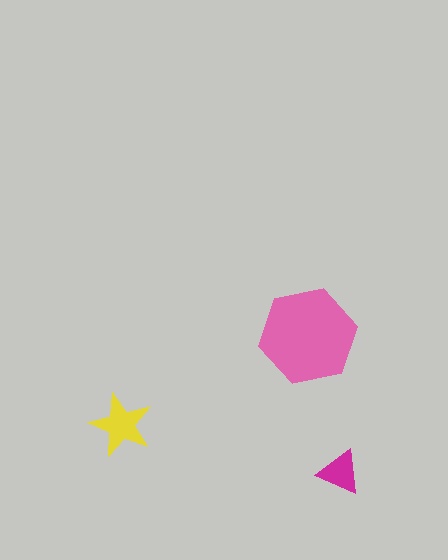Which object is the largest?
The pink hexagon.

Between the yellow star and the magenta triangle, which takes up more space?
The yellow star.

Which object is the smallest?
The magenta triangle.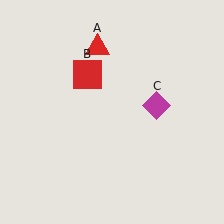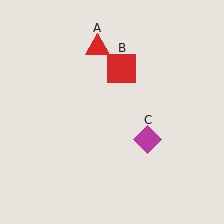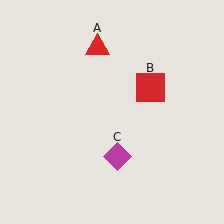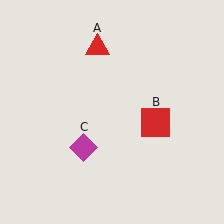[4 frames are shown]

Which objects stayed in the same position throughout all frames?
Red triangle (object A) remained stationary.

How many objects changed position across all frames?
2 objects changed position: red square (object B), magenta diamond (object C).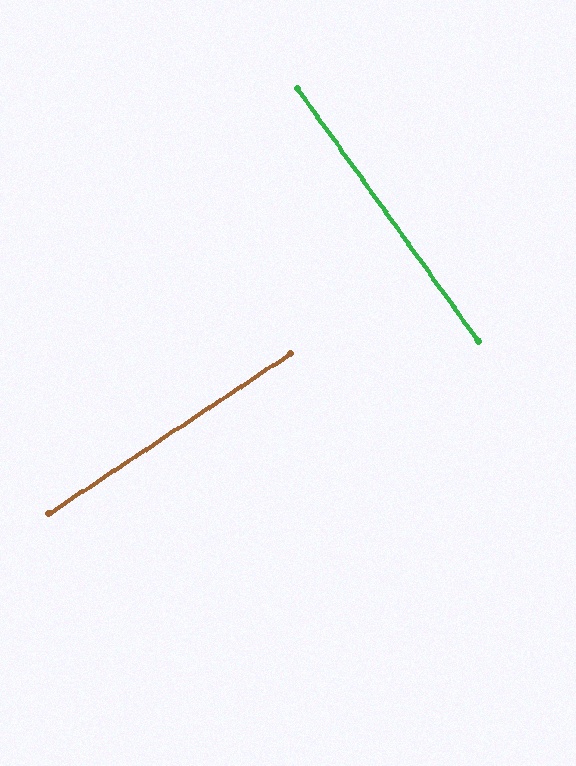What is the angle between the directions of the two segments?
Approximately 88 degrees.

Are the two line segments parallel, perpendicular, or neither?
Perpendicular — they meet at approximately 88°.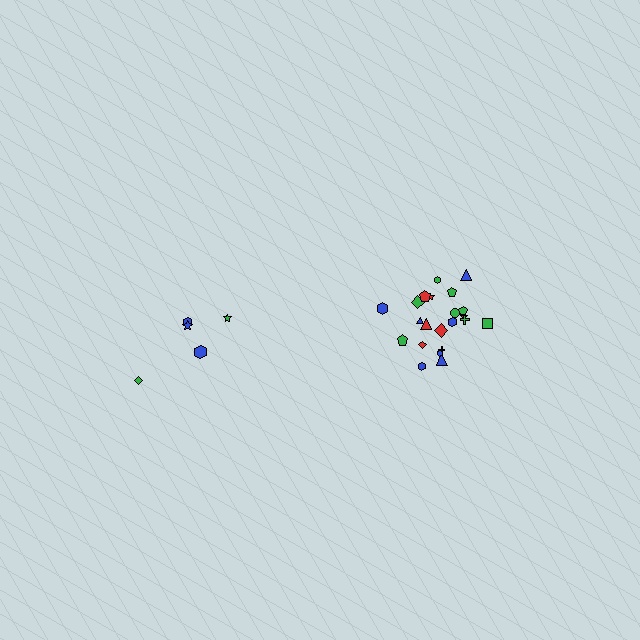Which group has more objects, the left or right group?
The right group.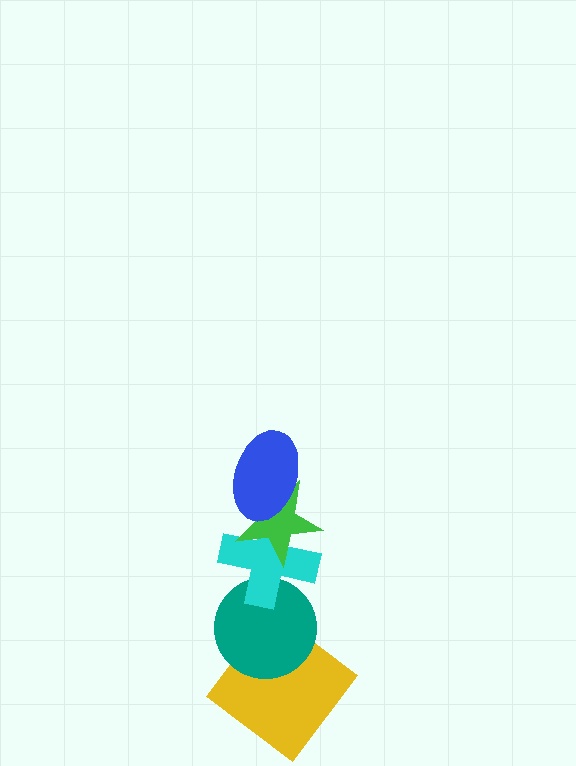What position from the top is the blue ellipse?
The blue ellipse is 1st from the top.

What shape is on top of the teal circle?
The cyan cross is on top of the teal circle.